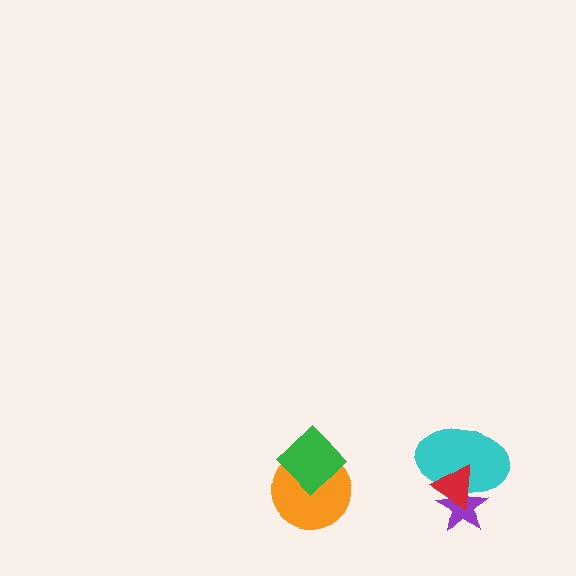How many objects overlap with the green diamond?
1 object overlaps with the green diamond.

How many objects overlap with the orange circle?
1 object overlaps with the orange circle.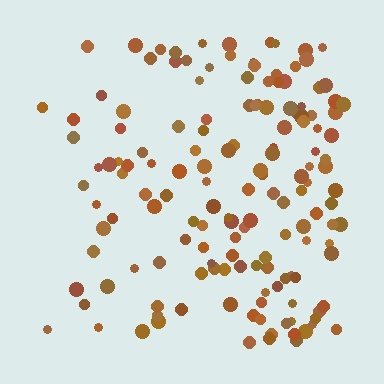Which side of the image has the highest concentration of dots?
The right.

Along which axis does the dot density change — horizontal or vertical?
Horizontal.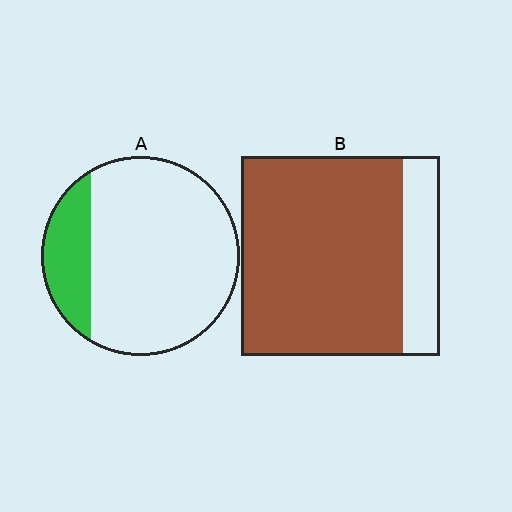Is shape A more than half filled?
No.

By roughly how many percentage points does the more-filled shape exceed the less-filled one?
By roughly 60 percentage points (B over A).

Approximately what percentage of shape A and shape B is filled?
A is approximately 20% and B is approximately 80%.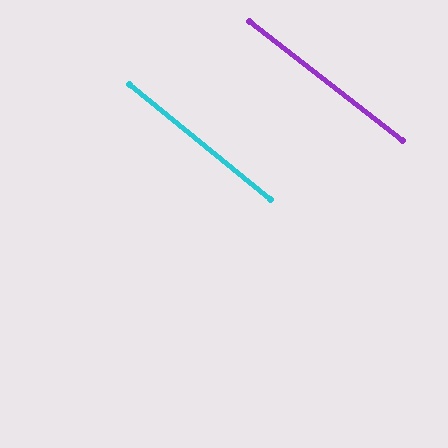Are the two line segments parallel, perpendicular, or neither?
Parallel — their directions differ by only 1.5°.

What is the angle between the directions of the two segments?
Approximately 2 degrees.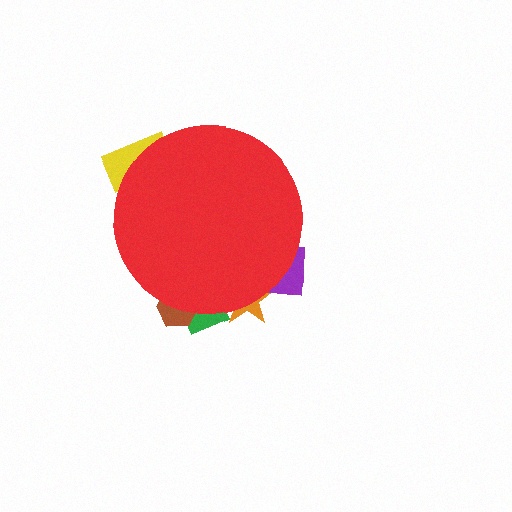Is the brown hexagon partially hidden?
Yes, the brown hexagon is partially hidden behind the red circle.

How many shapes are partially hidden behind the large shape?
5 shapes are partially hidden.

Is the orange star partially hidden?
Yes, the orange star is partially hidden behind the red circle.